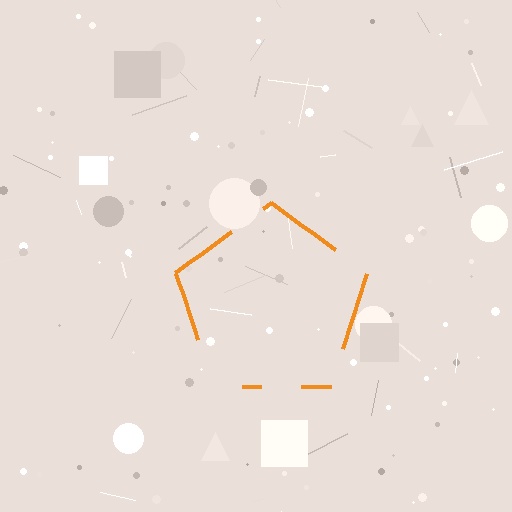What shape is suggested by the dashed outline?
The dashed outline suggests a pentagon.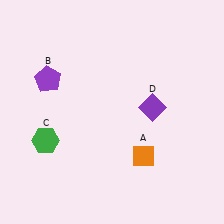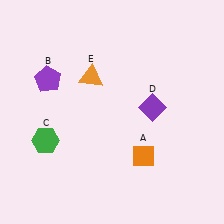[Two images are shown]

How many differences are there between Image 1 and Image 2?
There is 1 difference between the two images.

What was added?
An orange triangle (E) was added in Image 2.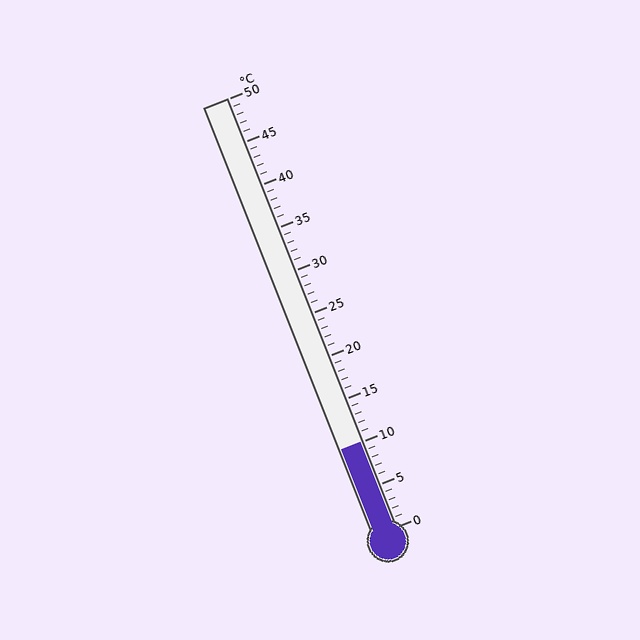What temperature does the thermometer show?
The thermometer shows approximately 10°C.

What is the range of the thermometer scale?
The thermometer scale ranges from 0°C to 50°C.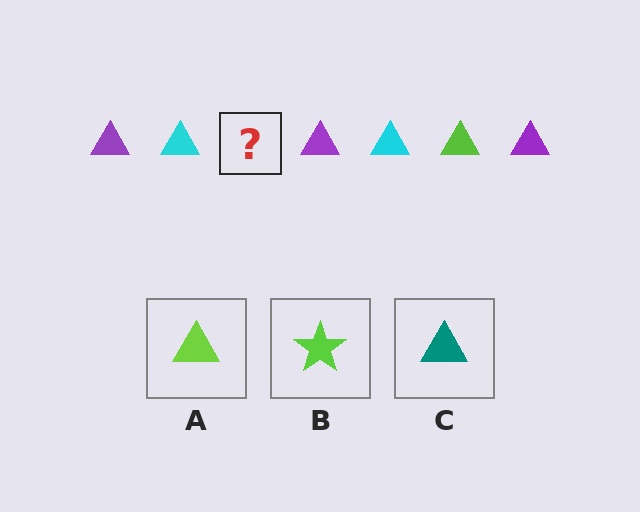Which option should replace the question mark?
Option A.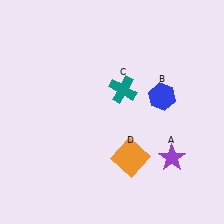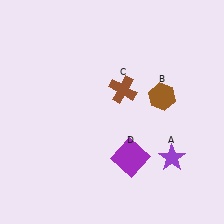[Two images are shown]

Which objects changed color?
B changed from blue to brown. C changed from teal to brown. D changed from orange to purple.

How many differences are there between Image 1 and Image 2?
There are 3 differences between the two images.